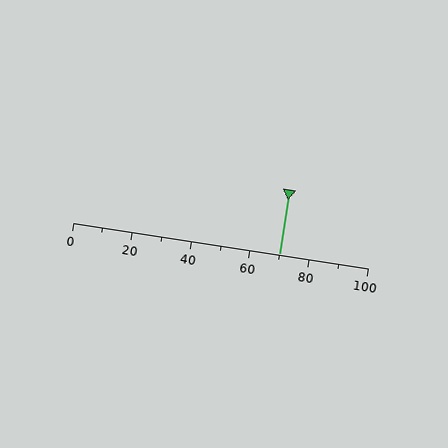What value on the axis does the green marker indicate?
The marker indicates approximately 70.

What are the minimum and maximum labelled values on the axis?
The axis runs from 0 to 100.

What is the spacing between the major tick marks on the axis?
The major ticks are spaced 20 apart.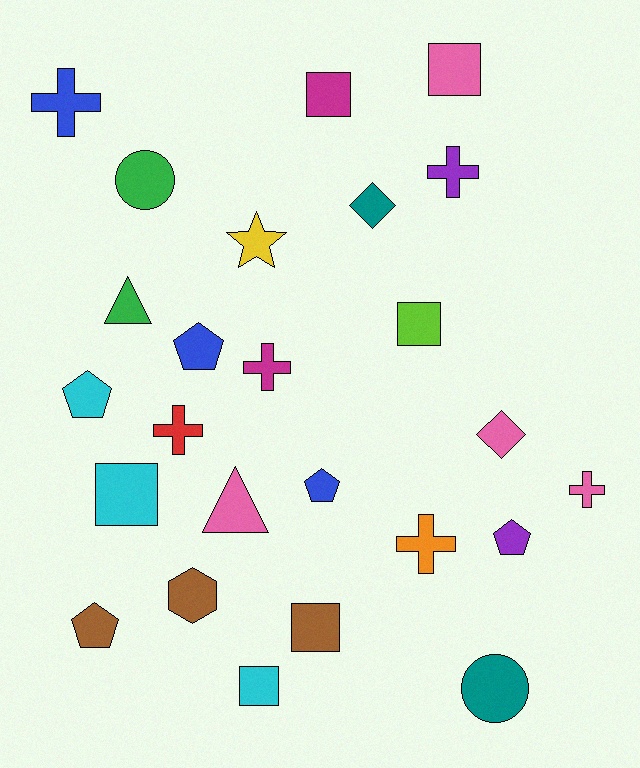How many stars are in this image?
There is 1 star.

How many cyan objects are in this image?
There are 3 cyan objects.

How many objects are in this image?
There are 25 objects.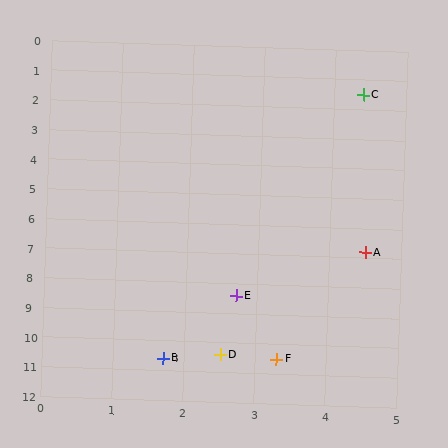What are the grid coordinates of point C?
Point C is at approximately (4.4, 1.5).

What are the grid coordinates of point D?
Point D is at approximately (2.5, 10.4).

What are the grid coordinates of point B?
Point B is at approximately (1.7, 10.6).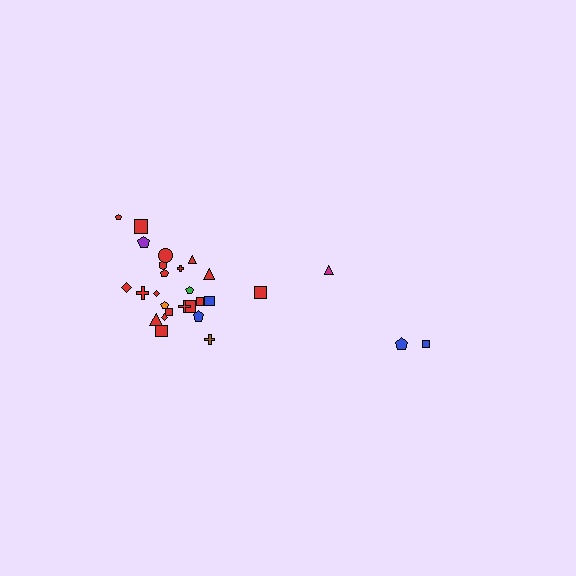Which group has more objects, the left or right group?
The left group.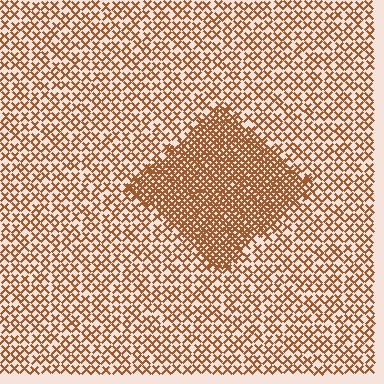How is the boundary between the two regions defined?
The boundary is defined by a change in element density (approximately 2.5x ratio). All elements are the same color, size, and shape.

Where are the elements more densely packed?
The elements are more densely packed inside the diamond boundary.